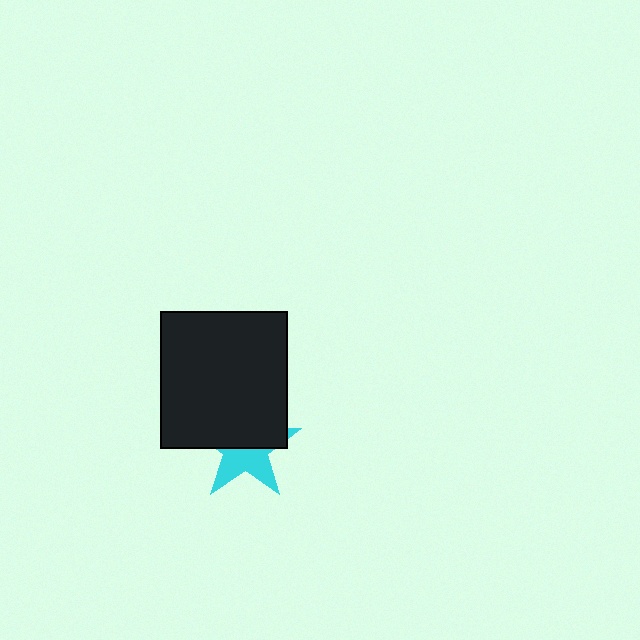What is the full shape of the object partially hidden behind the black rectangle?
The partially hidden object is a cyan star.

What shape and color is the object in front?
The object in front is a black rectangle.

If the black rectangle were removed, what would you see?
You would see the complete cyan star.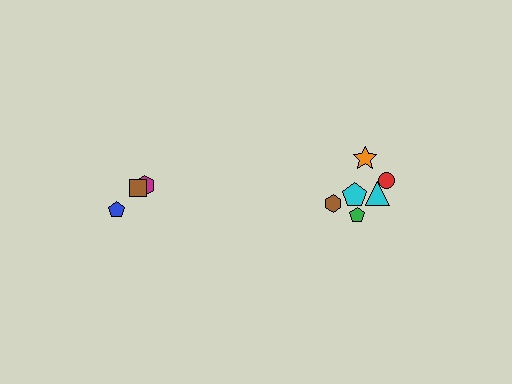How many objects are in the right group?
There are 6 objects.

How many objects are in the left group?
There are 3 objects.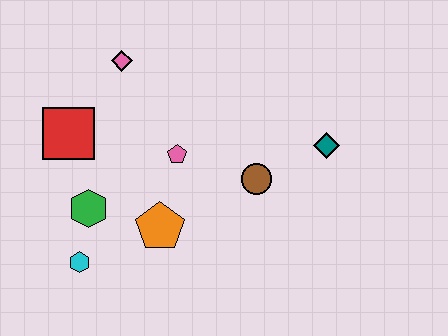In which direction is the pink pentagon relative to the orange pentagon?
The pink pentagon is above the orange pentagon.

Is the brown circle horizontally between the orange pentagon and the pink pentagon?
No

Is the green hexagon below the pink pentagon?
Yes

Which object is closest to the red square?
The green hexagon is closest to the red square.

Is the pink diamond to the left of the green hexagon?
No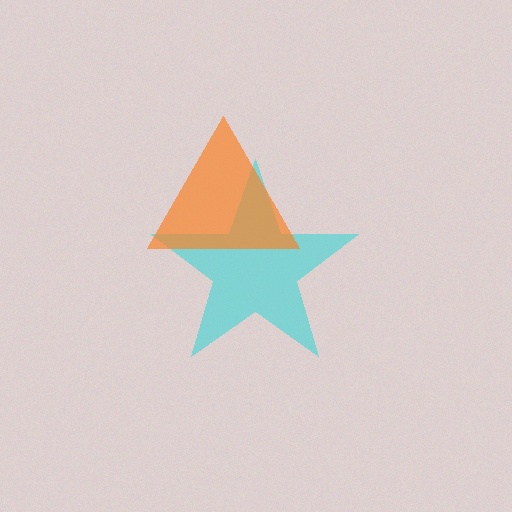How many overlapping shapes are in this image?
There are 2 overlapping shapes in the image.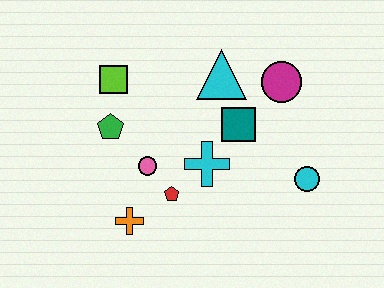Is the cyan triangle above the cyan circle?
Yes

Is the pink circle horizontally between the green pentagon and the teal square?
Yes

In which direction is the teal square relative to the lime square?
The teal square is to the right of the lime square.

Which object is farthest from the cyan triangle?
The orange cross is farthest from the cyan triangle.